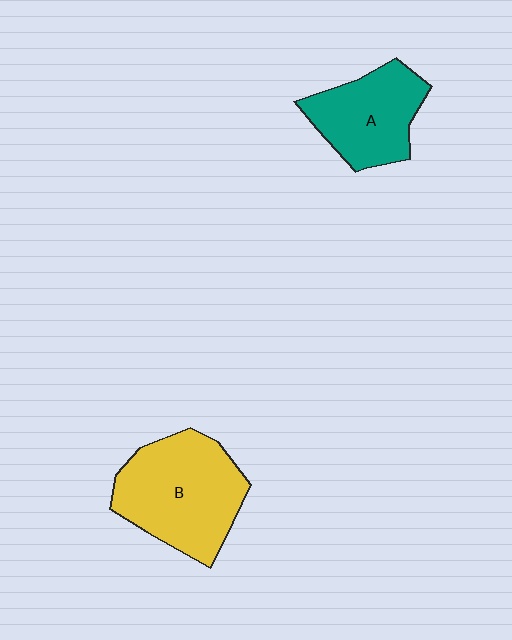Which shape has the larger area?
Shape B (yellow).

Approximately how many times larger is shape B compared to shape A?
Approximately 1.4 times.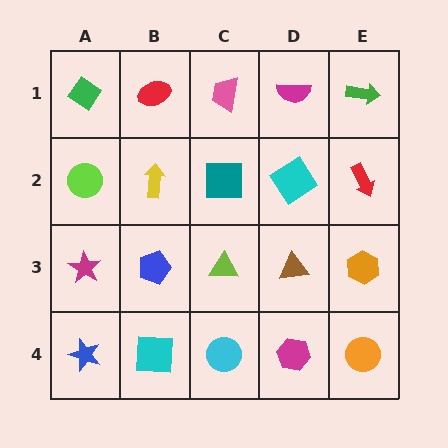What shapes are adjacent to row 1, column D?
A cyan diamond (row 2, column D), a pink trapezoid (row 1, column C), a green arrow (row 1, column E).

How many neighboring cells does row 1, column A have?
2.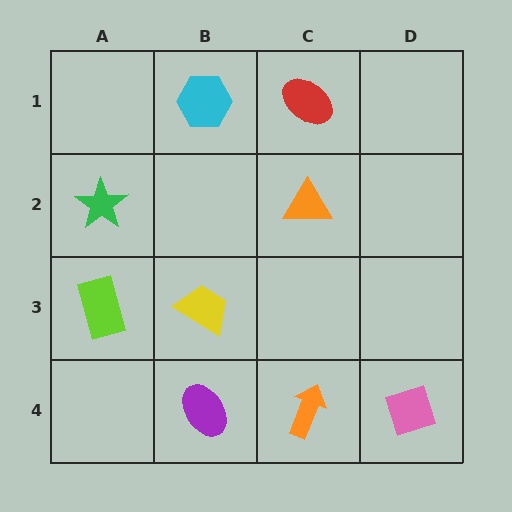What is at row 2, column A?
A green star.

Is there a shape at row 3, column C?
No, that cell is empty.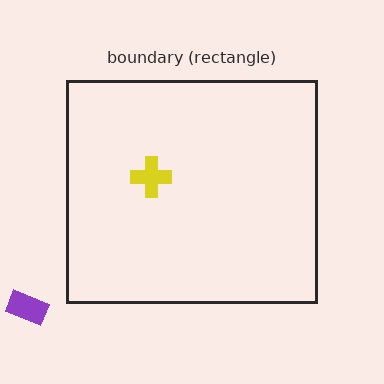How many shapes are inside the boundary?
1 inside, 1 outside.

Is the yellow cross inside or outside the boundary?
Inside.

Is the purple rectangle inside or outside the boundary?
Outside.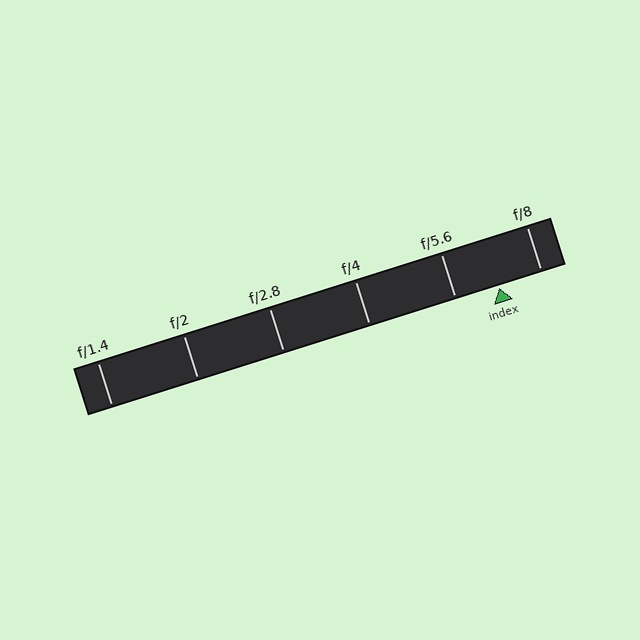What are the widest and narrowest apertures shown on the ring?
The widest aperture shown is f/1.4 and the narrowest is f/8.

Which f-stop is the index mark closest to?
The index mark is closest to f/8.